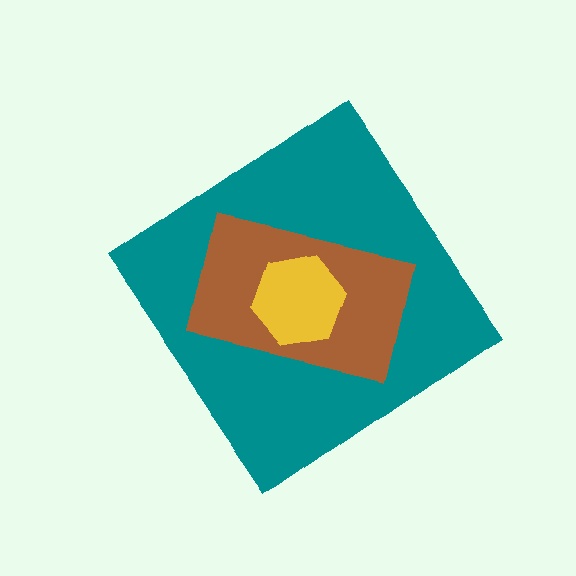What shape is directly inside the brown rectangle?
The yellow hexagon.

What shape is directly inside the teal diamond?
The brown rectangle.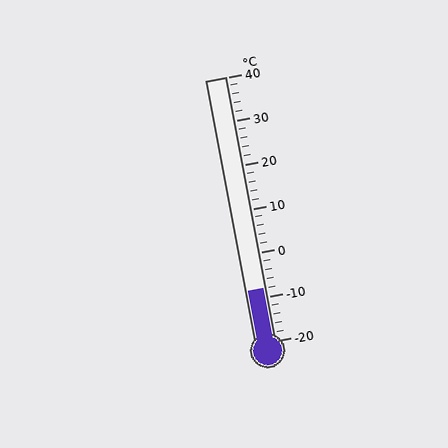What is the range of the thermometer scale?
The thermometer scale ranges from -20°C to 40°C.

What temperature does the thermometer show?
The thermometer shows approximately -8°C.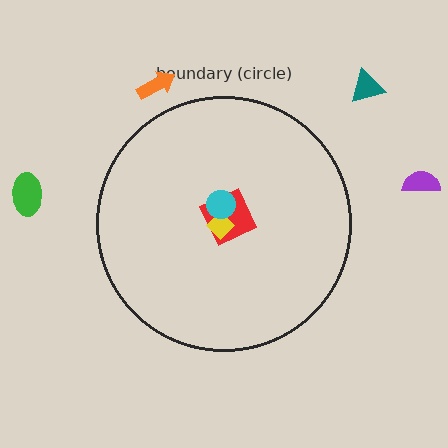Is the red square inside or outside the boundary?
Inside.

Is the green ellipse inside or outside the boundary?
Outside.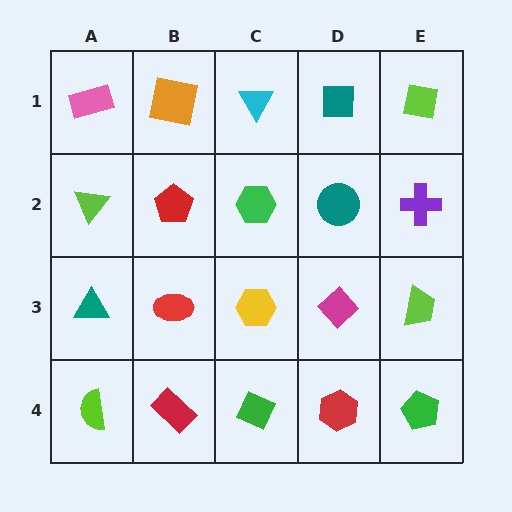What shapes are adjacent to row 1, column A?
A lime triangle (row 2, column A), an orange square (row 1, column B).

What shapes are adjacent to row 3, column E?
A purple cross (row 2, column E), a green pentagon (row 4, column E), a magenta diamond (row 3, column D).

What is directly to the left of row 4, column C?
A red rectangle.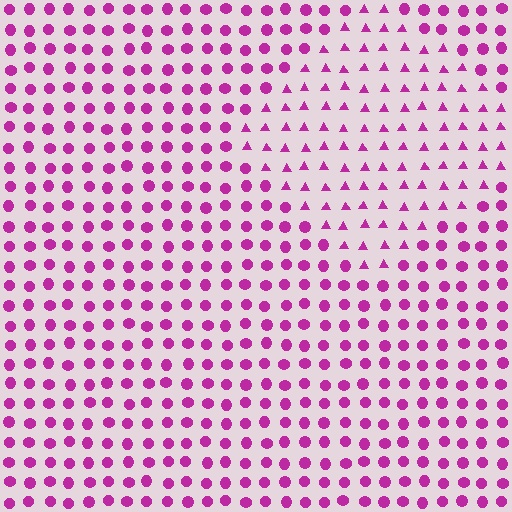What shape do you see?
I see a diamond.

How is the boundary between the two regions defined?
The boundary is defined by a change in element shape: triangles inside vs. circles outside. All elements share the same color and spacing.